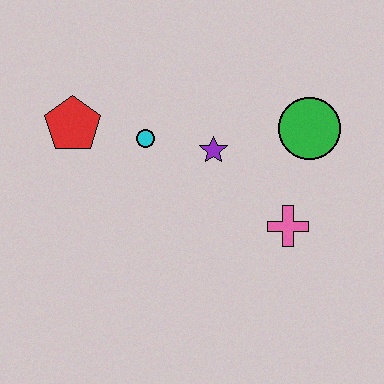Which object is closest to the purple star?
The cyan circle is closest to the purple star.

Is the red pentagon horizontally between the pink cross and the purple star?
No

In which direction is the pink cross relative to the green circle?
The pink cross is below the green circle.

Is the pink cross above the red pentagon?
No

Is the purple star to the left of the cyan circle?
No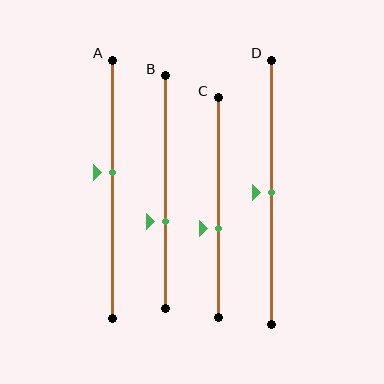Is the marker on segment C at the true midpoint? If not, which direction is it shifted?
No, the marker on segment C is shifted downward by about 10% of the segment length.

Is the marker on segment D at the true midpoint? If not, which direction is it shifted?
Yes, the marker on segment D is at the true midpoint.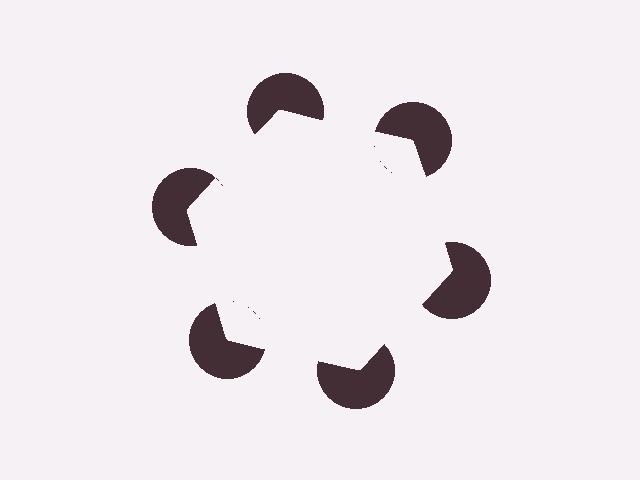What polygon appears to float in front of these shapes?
An illusory hexagon — its edges are inferred from the aligned wedge cuts in the pac-man discs, not physically drawn.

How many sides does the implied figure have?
6 sides.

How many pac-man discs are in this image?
There are 6 — one at each vertex of the illusory hexagon.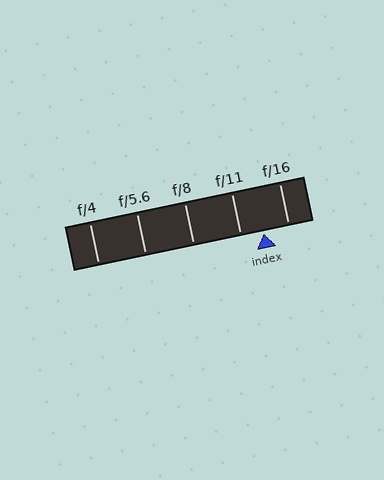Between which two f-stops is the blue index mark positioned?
The index mark is between f/11 and f/16.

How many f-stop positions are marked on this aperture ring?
There are 5 f-stop positions marked.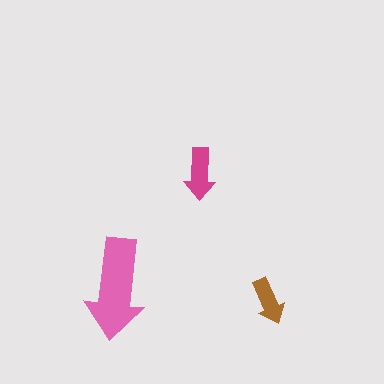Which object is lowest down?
The brown arrow is bottommost.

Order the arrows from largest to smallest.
the pink one, the magenta one, the brown one.